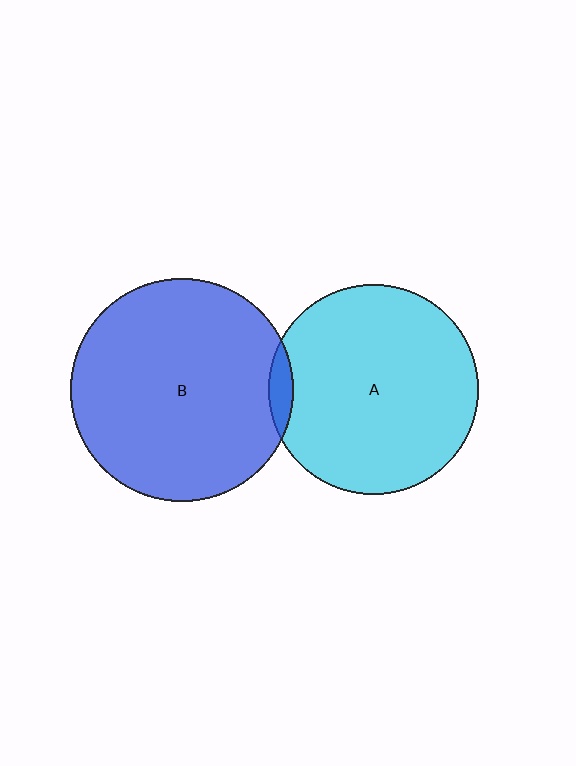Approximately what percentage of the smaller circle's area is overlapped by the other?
Approximately 5%.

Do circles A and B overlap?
Yes.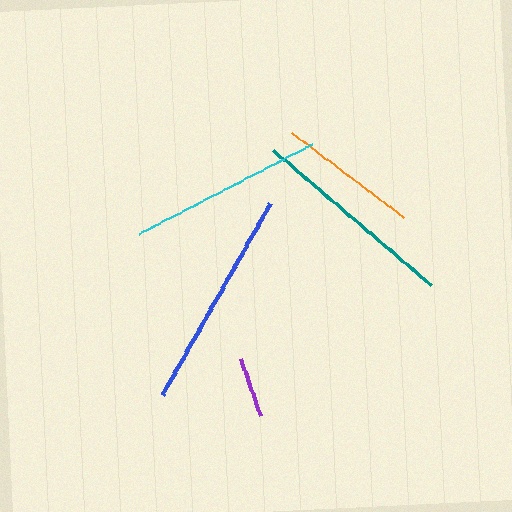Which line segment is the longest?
The blue line is the longest at approximately 219 pixels.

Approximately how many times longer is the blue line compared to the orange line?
The blue line is approximately 1.6 times the length of the orange line.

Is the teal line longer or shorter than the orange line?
The teal line is longer than the orange line.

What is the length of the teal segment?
The teal segment is approximately 207 pixels long.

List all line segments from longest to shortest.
From longest to shortest: blue, teal, cyan, orange, purple.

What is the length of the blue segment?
The blue segment is approximately 219 pixels long.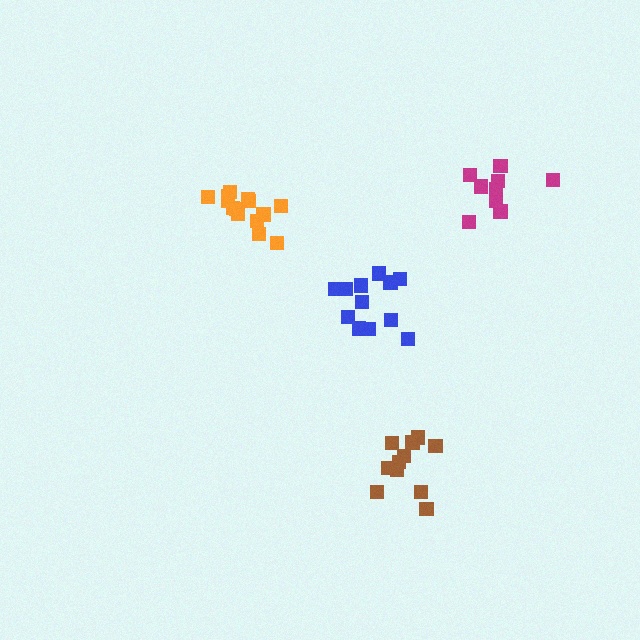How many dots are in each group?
Group 1: 11 dots, Group 2: 14 dots, Group 3: 9 dots, Group 4: 12 dots (46 total).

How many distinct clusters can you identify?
There are 4 distinct clusters.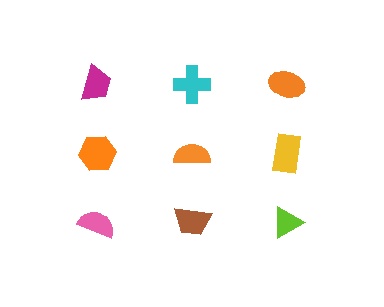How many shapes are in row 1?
3 shapes.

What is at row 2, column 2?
An orange semicircle.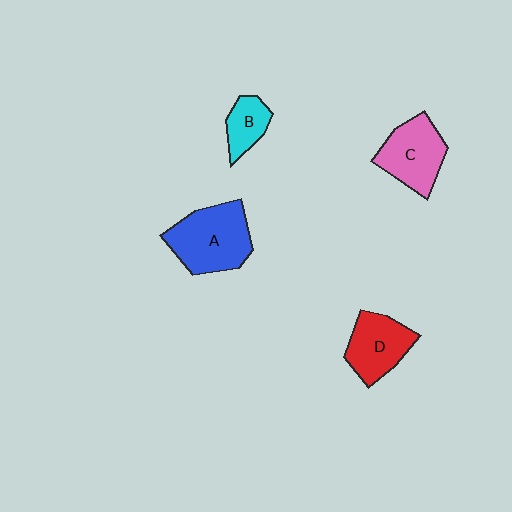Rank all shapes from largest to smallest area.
From largest to smallest: A (blue), C (pink), D (red), B (cyan).